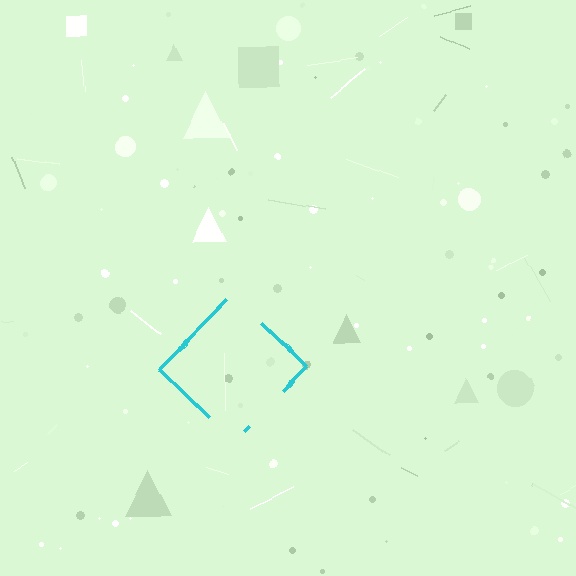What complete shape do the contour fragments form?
The contour fragments form a diamond.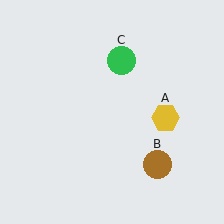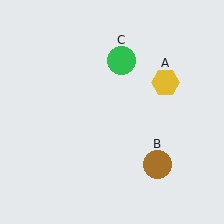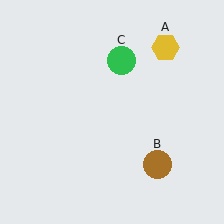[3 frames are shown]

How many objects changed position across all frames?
1 object changed position: yellow hexagon (object A).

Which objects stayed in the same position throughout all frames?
Brown circle (object B) and green circle (object C) remained stationary.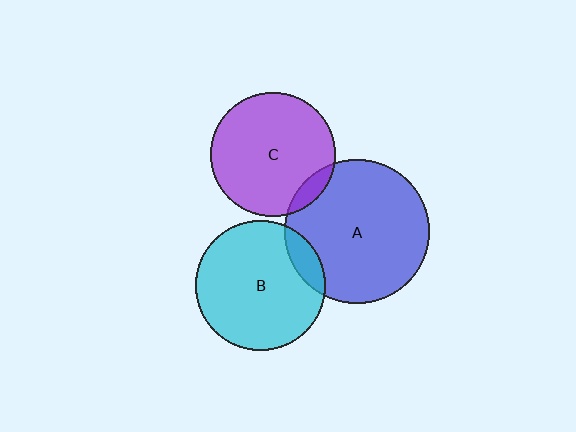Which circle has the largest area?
Circle A (blue).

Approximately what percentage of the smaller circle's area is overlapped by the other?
Approximately 10%.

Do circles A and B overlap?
Yes.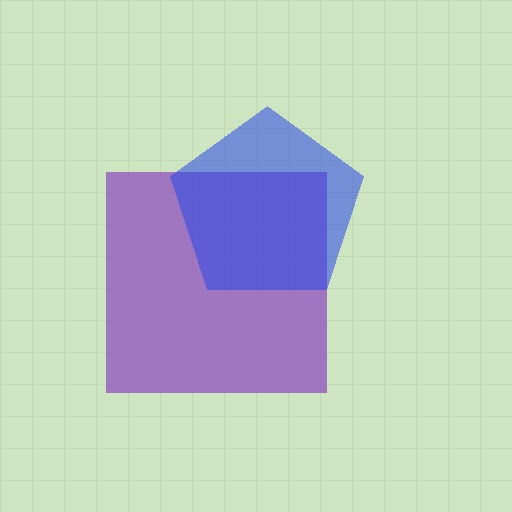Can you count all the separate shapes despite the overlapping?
Yes, there are 2 separate shapes.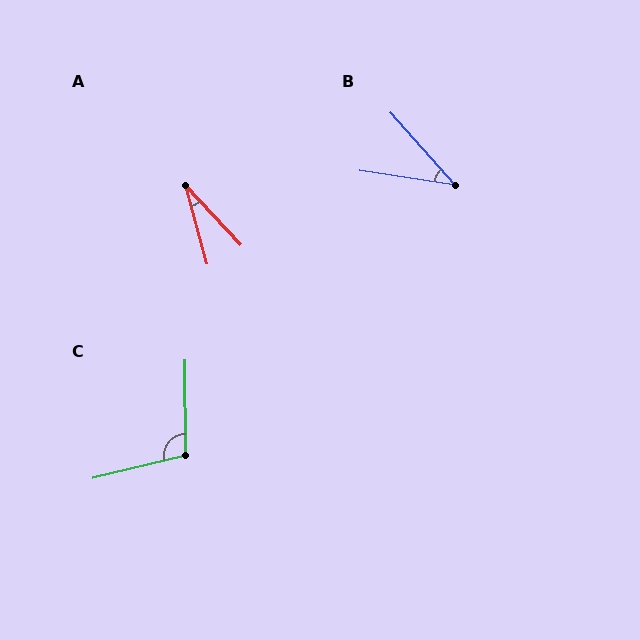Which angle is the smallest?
A, at approximately 28 degrees.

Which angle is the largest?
C, at approximately 103 degrees.